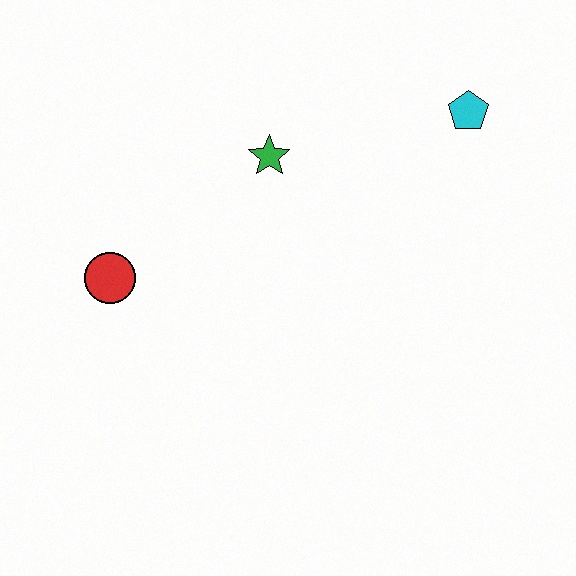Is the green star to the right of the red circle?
Yes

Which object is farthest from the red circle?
The cyan pentagon is farthest from the red circle.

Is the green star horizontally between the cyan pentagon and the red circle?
Yes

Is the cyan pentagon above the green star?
Yes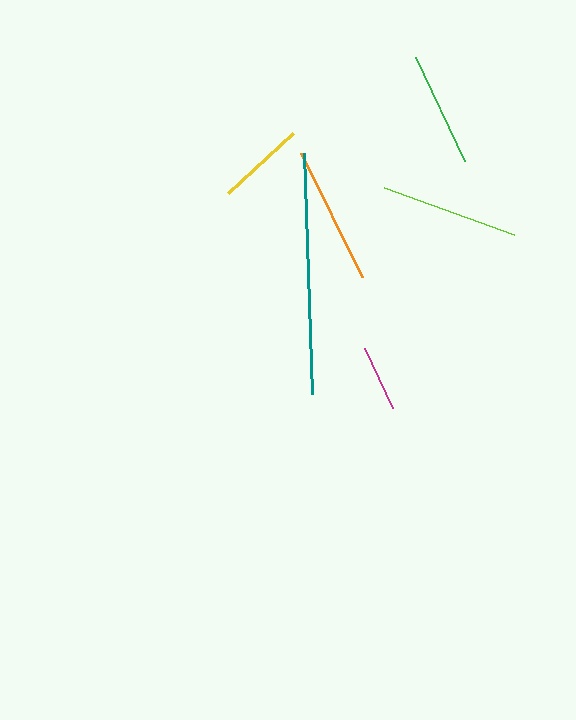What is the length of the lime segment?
The lime segment is approximately 138 pixels long.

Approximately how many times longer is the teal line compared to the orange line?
The teal line is approximately 1.7 times the length of the orange line.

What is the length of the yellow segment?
The yellow segment is approximately 88 pixels long.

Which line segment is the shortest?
The magenta line is the shortest at approximately 66 pixels.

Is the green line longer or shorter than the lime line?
The lime line is longer than the green line.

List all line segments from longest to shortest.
From longest to shortest: teal, orange, lime, green, yellow, magenta.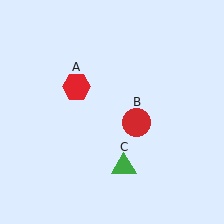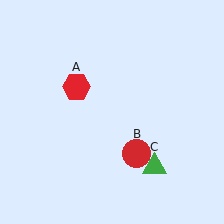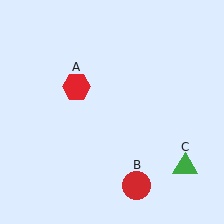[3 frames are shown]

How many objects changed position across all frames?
2 objects changed position: red circle (object B), green triangle (object C).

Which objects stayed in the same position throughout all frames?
Red hexagon (object A) remained stationary.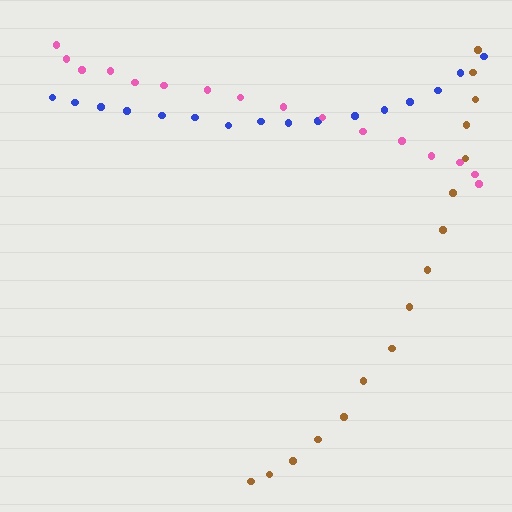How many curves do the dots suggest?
There are 3 distinct paths.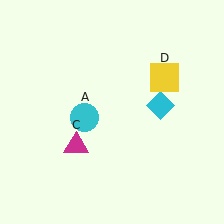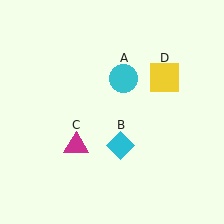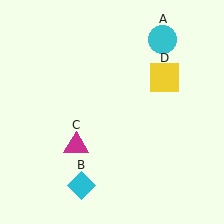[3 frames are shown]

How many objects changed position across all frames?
2 objects changed position: cyan circle (object A), cyan diamond (object B).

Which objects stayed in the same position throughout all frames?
Magenta triangle (object C) and yellow square (object D) remained stationary.